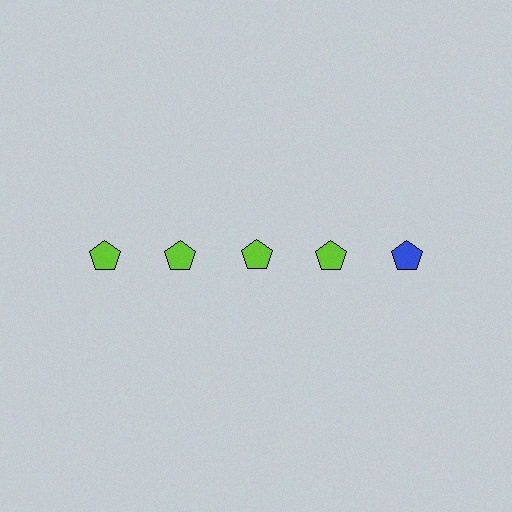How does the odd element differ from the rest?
It has a different color: blue instead of lime.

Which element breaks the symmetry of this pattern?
The blue pentagon in the top row, rightmost column breaks the symmetry. All other shapes are lime pentagons.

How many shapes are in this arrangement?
There are 5 shapes arranged in a grid pattern.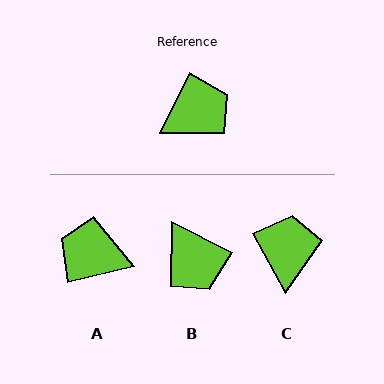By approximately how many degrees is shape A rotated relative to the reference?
Approximately 129 degrees counter-clockwise.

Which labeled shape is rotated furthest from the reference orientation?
A, about 129 degrees away.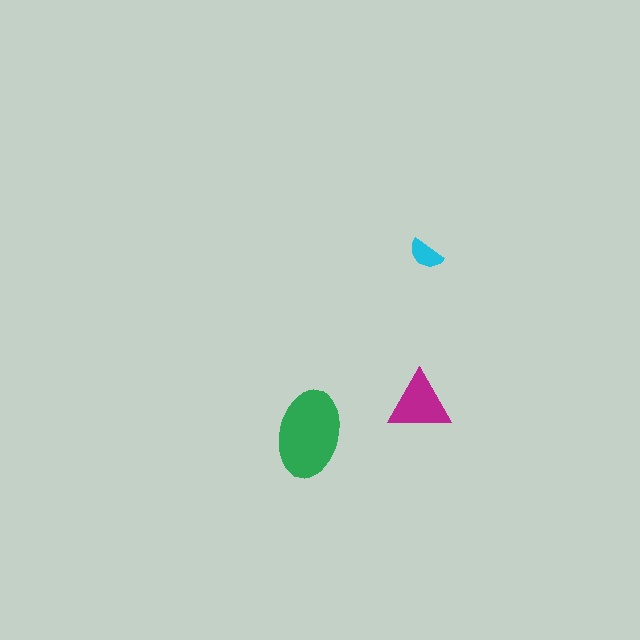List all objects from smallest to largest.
The cyan semicircle, the magenta triangle, the green ellipse.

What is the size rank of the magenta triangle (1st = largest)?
2nd.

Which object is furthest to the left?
The green ellipse is leftmost.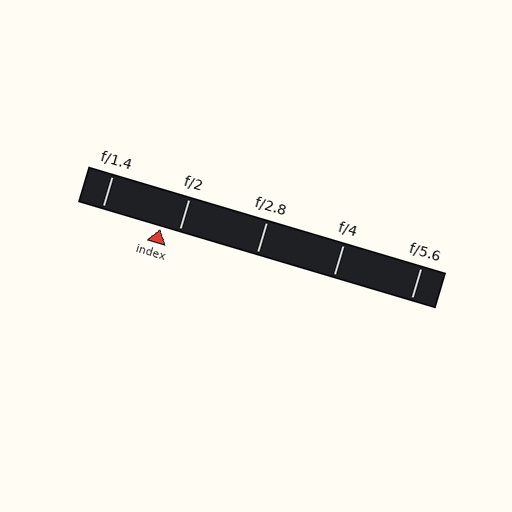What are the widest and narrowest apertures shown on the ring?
The widest aperture shown is f/1.4 and the narrowest is f/5.6.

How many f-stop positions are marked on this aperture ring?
There are 5 f-stop positions marked.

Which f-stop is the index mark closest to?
The index mark is closest to f/2.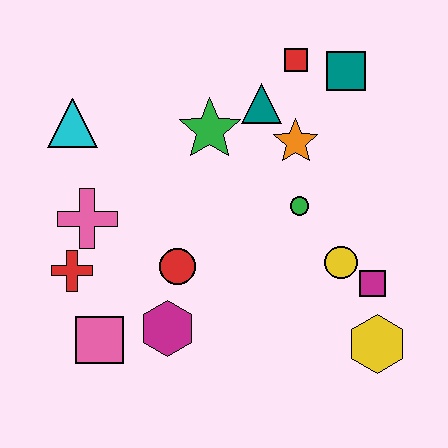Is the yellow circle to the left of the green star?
No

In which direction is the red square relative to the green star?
The red square is to the right of the green star.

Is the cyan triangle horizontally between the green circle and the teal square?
No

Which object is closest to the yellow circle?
The magenta square is closest to the yellow circle.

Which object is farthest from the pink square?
The teal square is farthest from the pink square.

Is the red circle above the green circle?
No